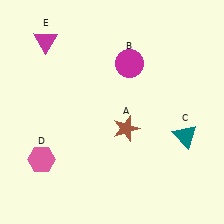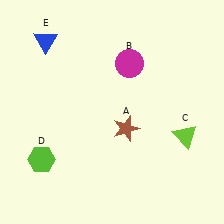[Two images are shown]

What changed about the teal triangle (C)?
In Image 1, C is teal. In Image 2, it changed to lime.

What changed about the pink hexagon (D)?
In Image 1, D is pink. In Image 2, it changed to lime.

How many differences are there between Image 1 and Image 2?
There are 3 differences between the two images.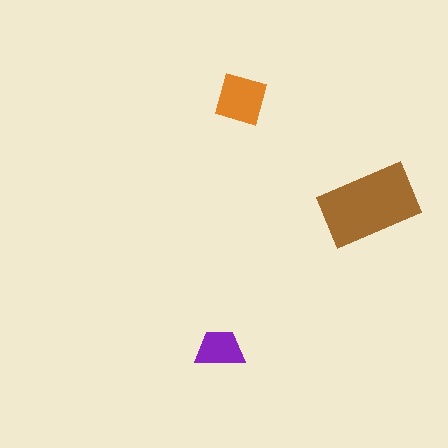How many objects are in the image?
There are 3 objects in the image.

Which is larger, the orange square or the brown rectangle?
The brown rectangle.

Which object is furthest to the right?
The brown rectangle is rightmost.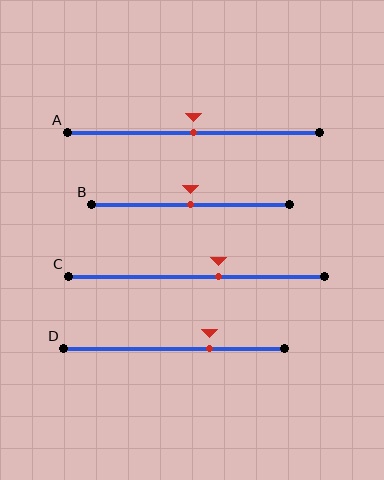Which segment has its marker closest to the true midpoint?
Segment A has its marker closest to the true midpoint.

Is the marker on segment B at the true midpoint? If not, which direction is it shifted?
Yes, the marker on segment B is at the true midpoint.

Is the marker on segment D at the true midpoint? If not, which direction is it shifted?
No, the marker on segment D is shifted to the right by about 16% of the segment length.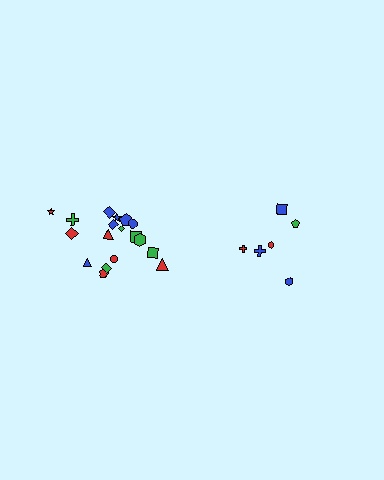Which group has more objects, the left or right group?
The left group.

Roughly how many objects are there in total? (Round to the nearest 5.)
Roughly 25 objects in total.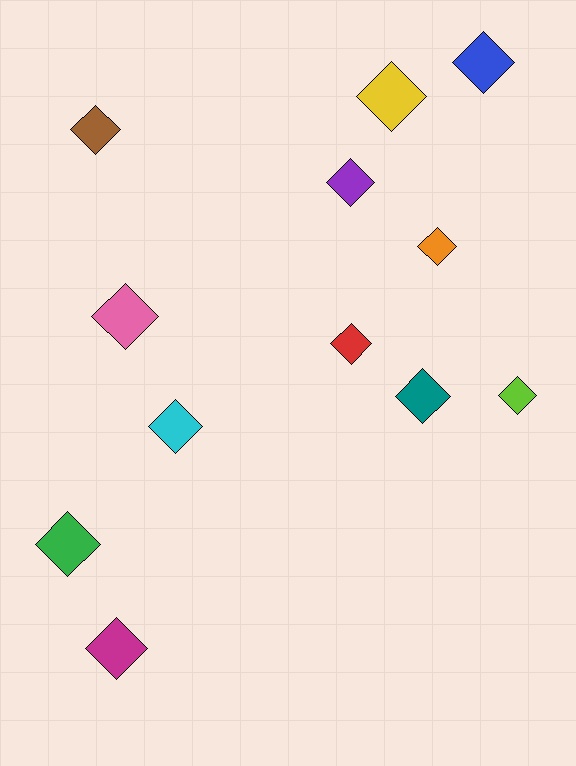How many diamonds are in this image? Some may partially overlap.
There are 12 diamonds.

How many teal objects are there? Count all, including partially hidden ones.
There is 1 teal object.